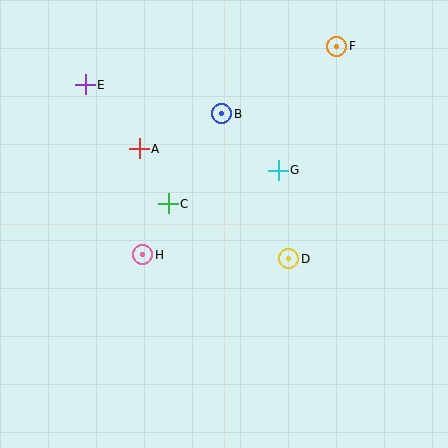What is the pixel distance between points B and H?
The distance between B and H is 162 pixels.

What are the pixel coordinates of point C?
Point C is at (168, 204).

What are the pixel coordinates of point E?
Point E is at (85, 85).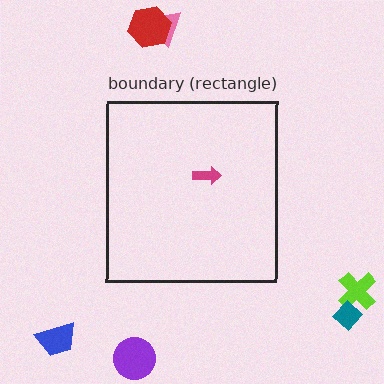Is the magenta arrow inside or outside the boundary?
Inside.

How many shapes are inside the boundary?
1 inside, 6 outside.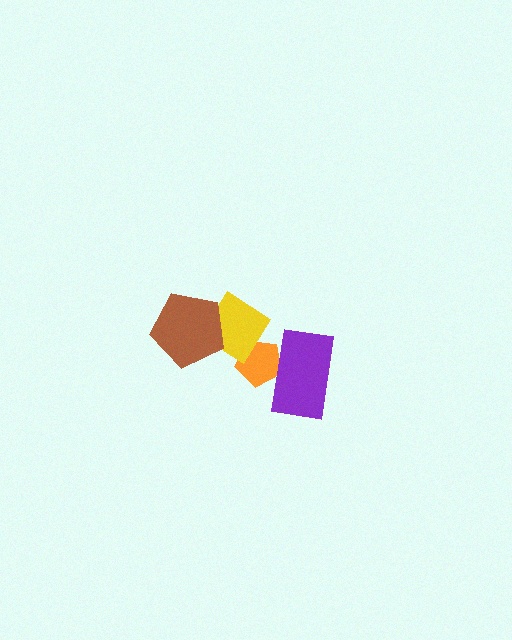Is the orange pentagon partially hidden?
Yes, it is partially covered by another shape.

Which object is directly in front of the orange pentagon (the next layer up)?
The yellow diamond is directly in front of the orange pentagon.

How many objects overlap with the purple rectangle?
1 object overlaps with the purple rectangle.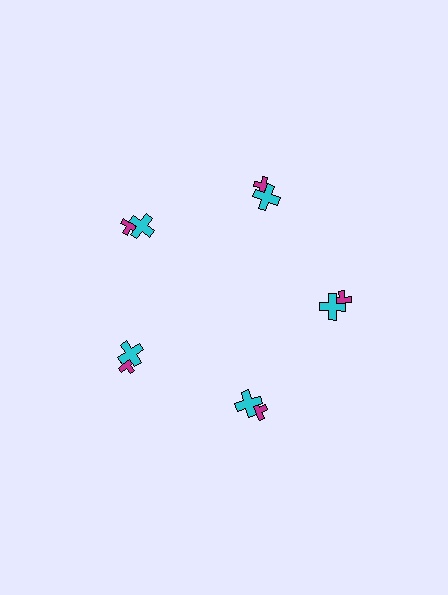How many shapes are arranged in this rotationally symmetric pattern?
There are 10 shapes, arranged in 5 groups of 2.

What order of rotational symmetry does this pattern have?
This pattern has 5-fold rotational symmetry.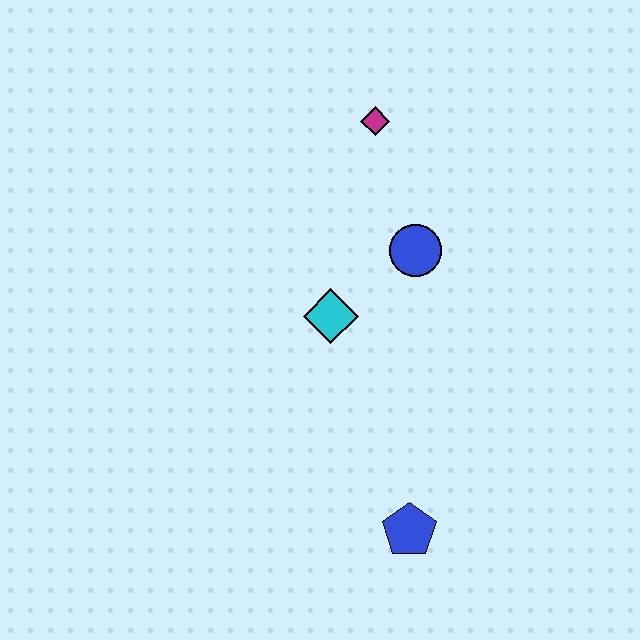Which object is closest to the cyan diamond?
The blue circle is closest to the cyan diamond.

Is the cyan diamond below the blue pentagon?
No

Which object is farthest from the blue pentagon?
The magenta diamond is farthest from the blue pentagon.